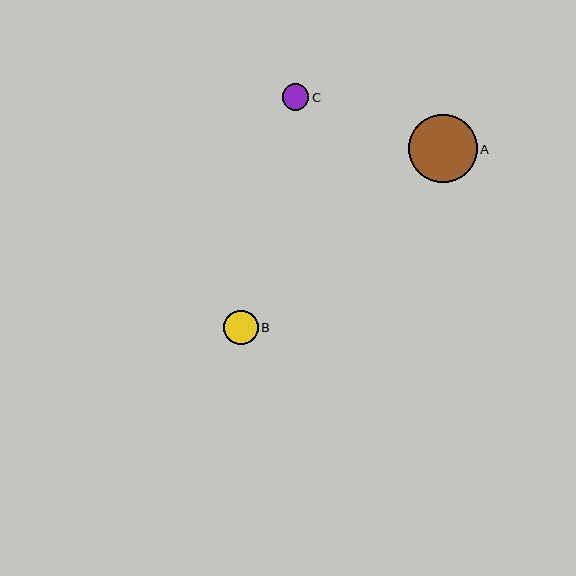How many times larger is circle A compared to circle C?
Circle A is approximately 2.6 times the size of circle C.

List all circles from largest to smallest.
From largest to smallest: A, B, C.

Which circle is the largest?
Circle A is the largest with a size of approximately 69 pixels.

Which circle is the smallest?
Circle C is the smallest with a size of approximately 26 pixels.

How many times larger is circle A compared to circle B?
Circle A is approximately 2.0 times the size of circle B.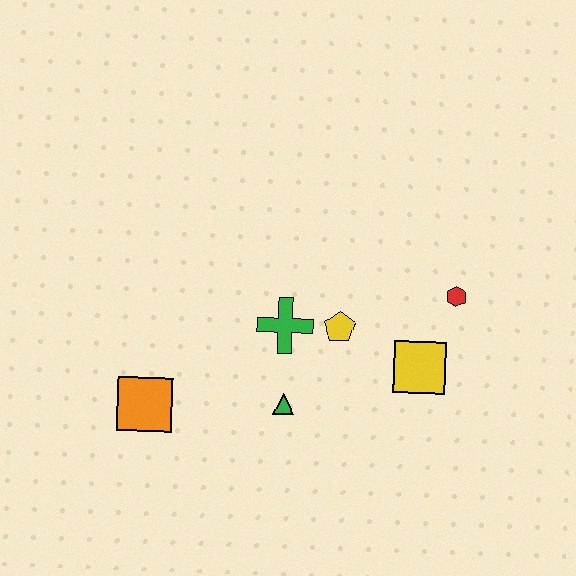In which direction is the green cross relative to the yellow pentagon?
The green cross is to the left of the yellow pentagon.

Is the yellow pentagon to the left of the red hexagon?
Yes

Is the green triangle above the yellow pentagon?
No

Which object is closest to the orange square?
The green triangle is closest to the orange square.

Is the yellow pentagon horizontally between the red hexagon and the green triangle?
Yes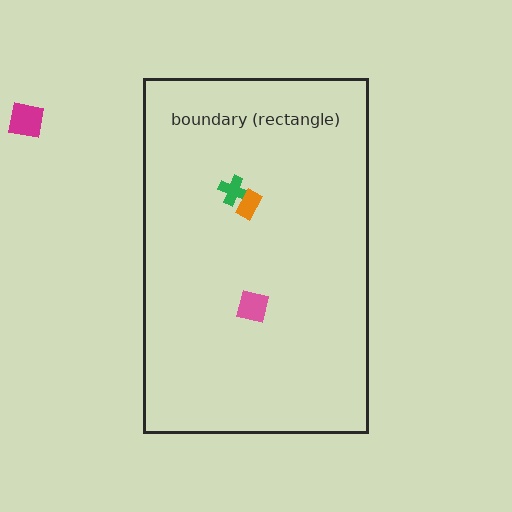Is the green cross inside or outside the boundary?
Inside.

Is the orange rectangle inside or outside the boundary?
Inside.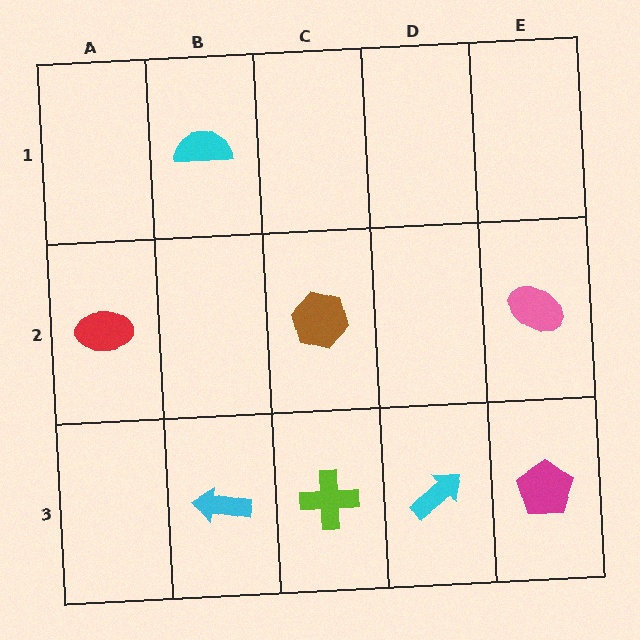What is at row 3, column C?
A lime cross.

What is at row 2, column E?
A pink ellipse.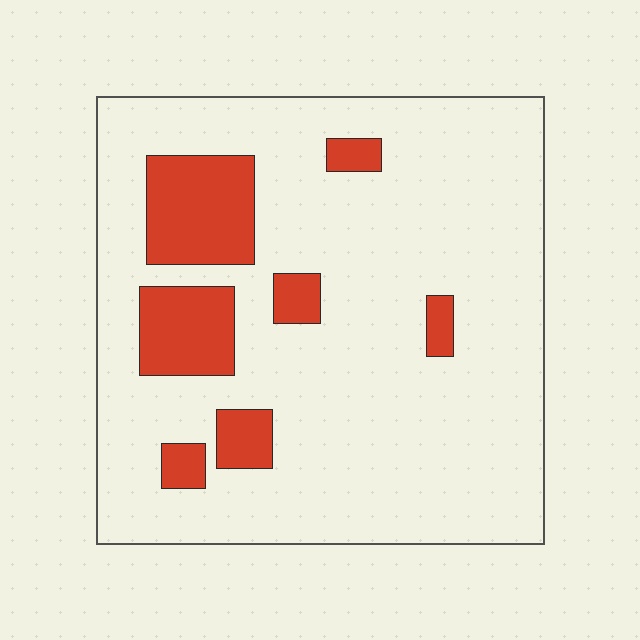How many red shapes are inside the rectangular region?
7.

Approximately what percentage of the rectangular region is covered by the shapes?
Approximately 15%.